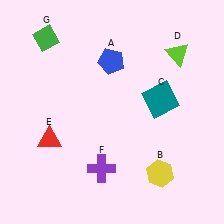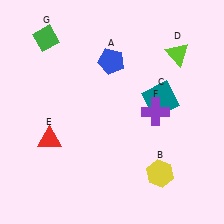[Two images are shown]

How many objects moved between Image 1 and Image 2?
1 object moved between the two images.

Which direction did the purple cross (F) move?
The purple cross (F) moved up.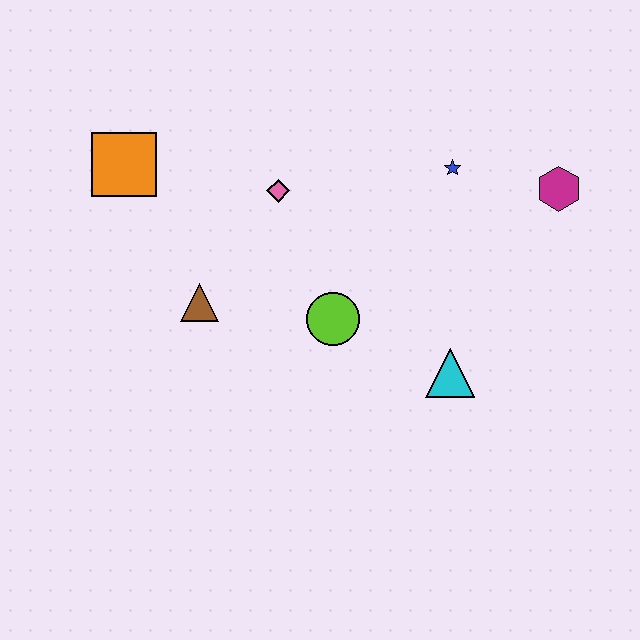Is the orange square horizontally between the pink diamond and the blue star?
No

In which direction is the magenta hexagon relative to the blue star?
The magenta hexagon is to the right of the blue star.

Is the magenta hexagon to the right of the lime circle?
Yes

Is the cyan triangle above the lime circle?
No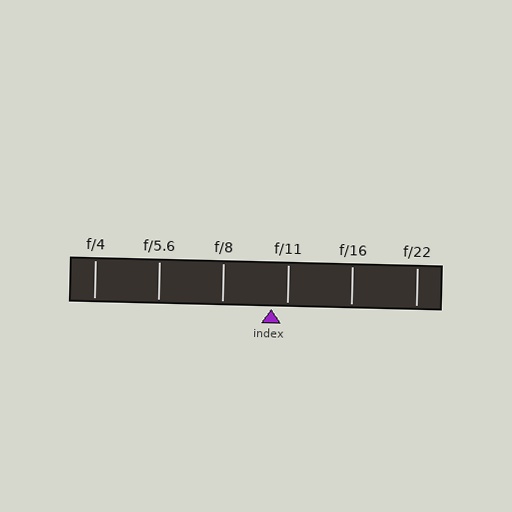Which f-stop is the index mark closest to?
The index mark is closest to f/11.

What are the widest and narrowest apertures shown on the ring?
The widest aperture shown is f/4 and the narrowest is f/22.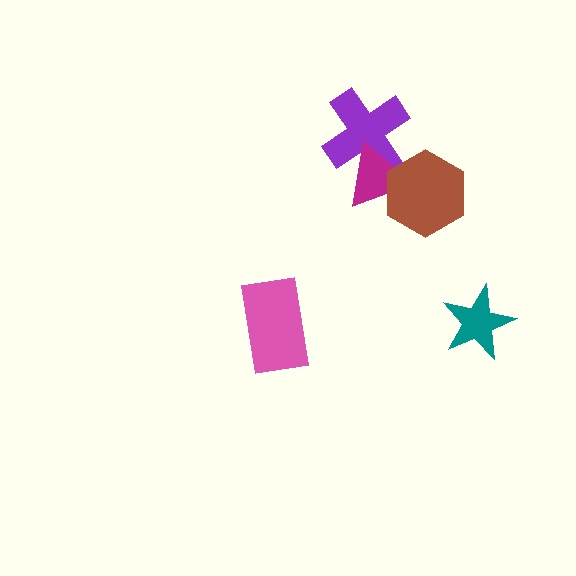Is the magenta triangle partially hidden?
Yes, it is partially covered by another shape.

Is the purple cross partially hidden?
Yes, it is partially covered by another shape.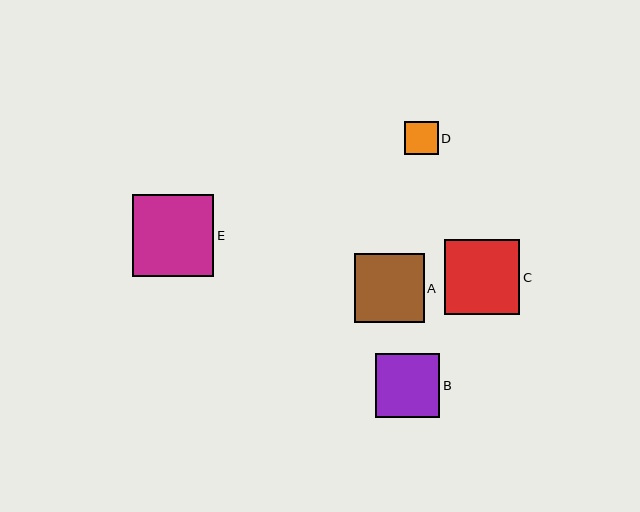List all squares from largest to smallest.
From largest to smallest: E, C, A, B, D.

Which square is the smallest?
Square D is the smallest with a size of approximately 34 pixels.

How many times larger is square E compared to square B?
Square E is approximately 1.3 times the size of square B.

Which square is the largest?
Square E is the largest with a size of approximately 82 pixels.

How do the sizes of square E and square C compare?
Square E and square C are approximately the same size.